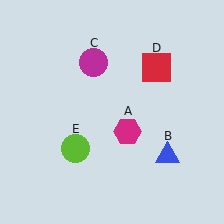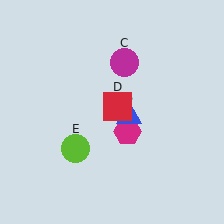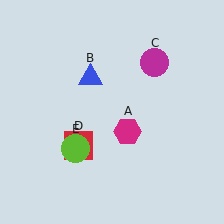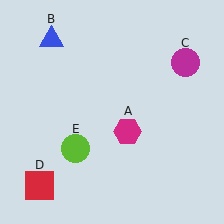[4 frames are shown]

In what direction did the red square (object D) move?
The red square (object D) moved down and to the left.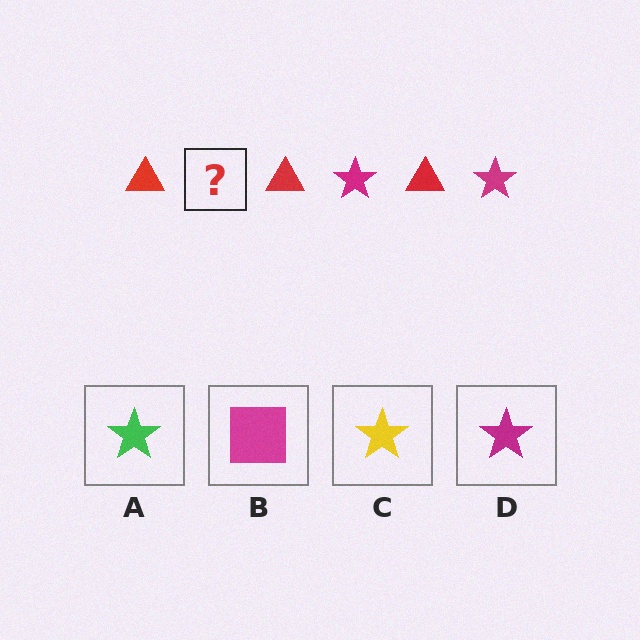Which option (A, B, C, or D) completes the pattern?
D.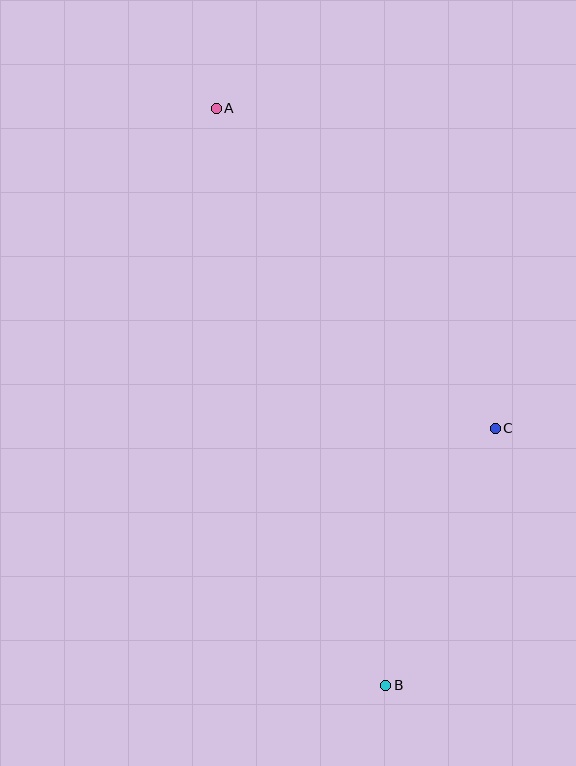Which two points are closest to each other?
Points B and C are closest to each other.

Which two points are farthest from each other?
Points A and B are farthest from each other.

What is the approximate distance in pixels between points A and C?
The distance between A and C is approximately 425 pixels.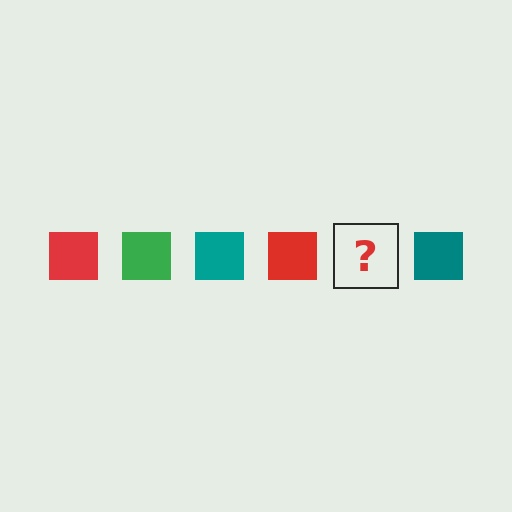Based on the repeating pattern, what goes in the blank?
The blank should be a green square.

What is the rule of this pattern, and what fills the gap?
The rule is that the pattern cycles through red, green, teal squares. The gap should be filled with a green square.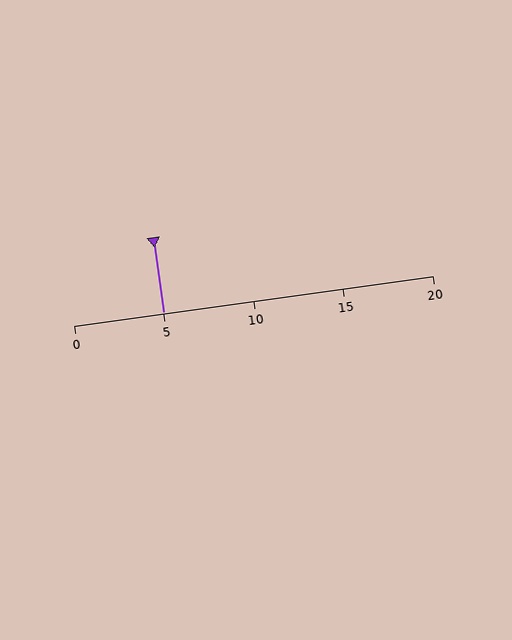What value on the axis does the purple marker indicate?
The marker indicates approximately 5.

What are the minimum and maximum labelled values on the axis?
The axis runs from 0 to 20.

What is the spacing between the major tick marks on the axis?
The major ticks are spaced 5 apart.